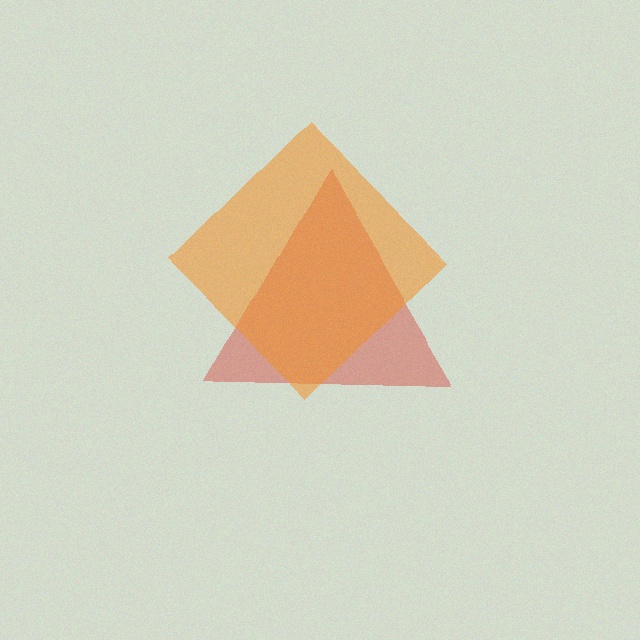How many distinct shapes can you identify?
There are 2 distinct shapes: a red triangle, an orange diamond.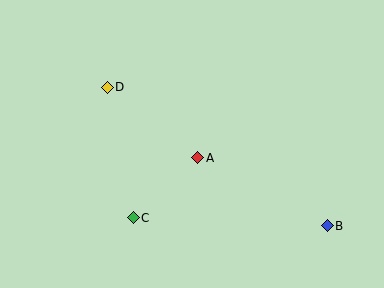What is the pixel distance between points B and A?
The distance between B and A is 146 pixels.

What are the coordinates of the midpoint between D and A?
The midpoint between D and A is at (153, 123).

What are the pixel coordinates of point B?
Point B is at (327, 226).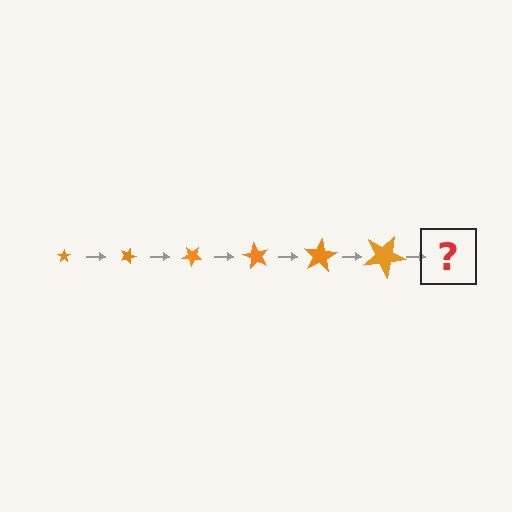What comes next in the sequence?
The next element should be a star, larger than the previous one and rotated 120 degrees from the start.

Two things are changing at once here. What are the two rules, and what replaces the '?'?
The two rules are that the star grows larger each step and it rotates 20 degrees each step. The '?' should be a star, larger than the previous one and rotated 120 degrees from the start.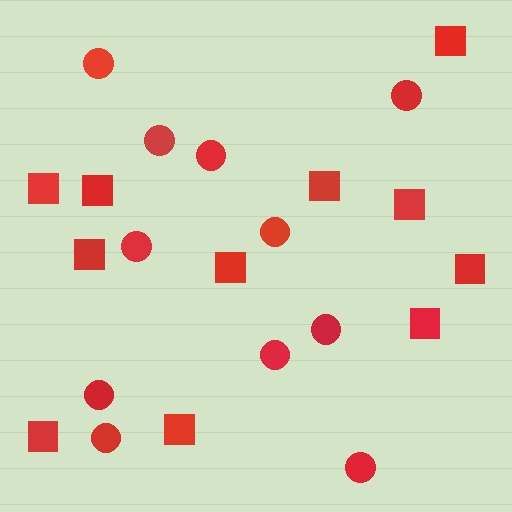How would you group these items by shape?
There are 2 groups: one group of circles (11) and one group of squares (11).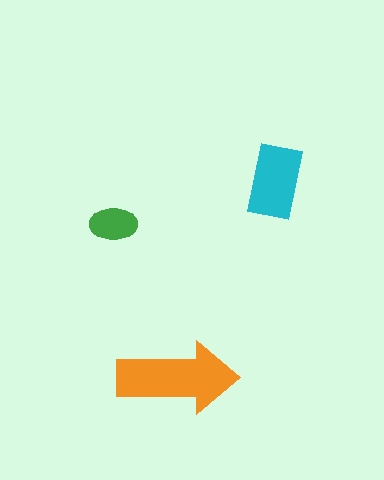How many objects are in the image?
There are 3 objects in the image.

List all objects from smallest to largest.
The green ellipse, the cyan rectangle, the orange arrow.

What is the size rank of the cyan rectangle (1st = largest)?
2nd.